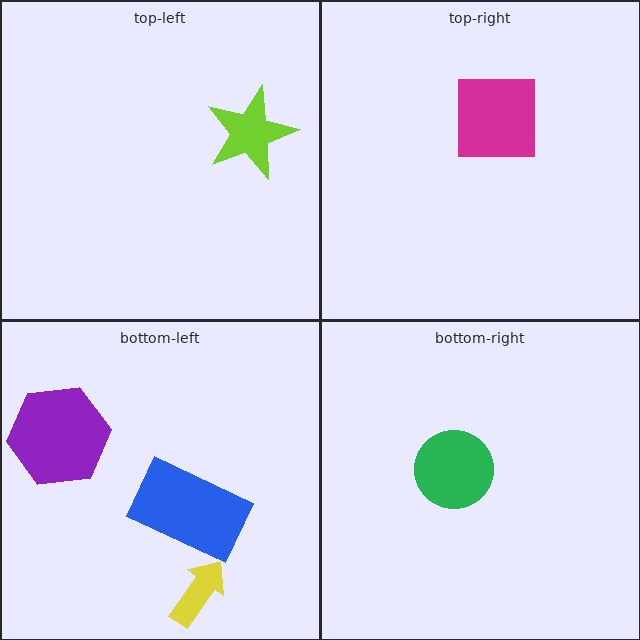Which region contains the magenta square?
The top-right region.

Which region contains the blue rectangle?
The bottom-left region.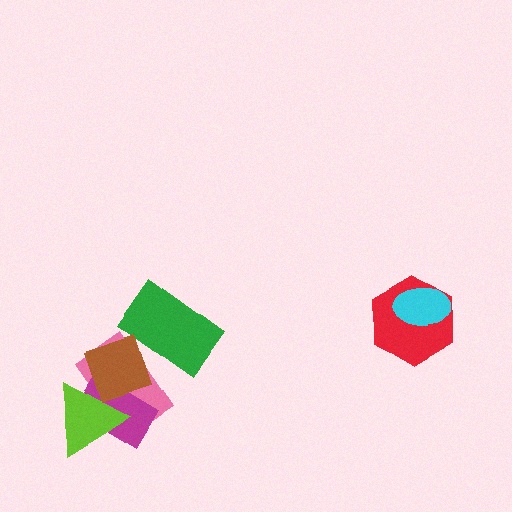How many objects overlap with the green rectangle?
1 object overlaps with the green rectangle.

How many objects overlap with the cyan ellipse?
1 object overlaps with the cyan ellipse.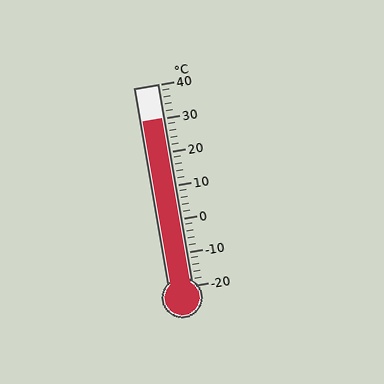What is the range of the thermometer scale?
The thermometer scale ranges from -20°C to 40°C.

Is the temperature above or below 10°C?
The temperature is above 10°C.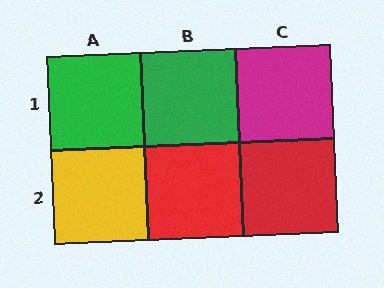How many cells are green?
2 cells are green.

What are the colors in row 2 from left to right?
Yellow, red, red.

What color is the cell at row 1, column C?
Magenta.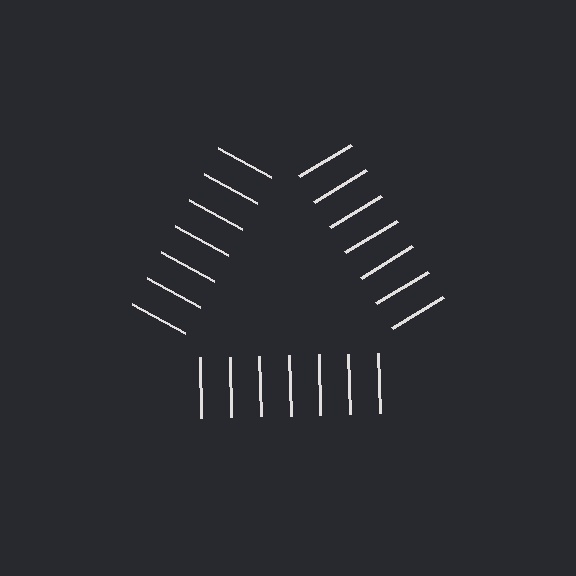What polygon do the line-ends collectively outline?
An illusory triangle — the line segments terminate on its edges but no continuous stroke is drawn.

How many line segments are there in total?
21 — 7 along each of the 3 edges.